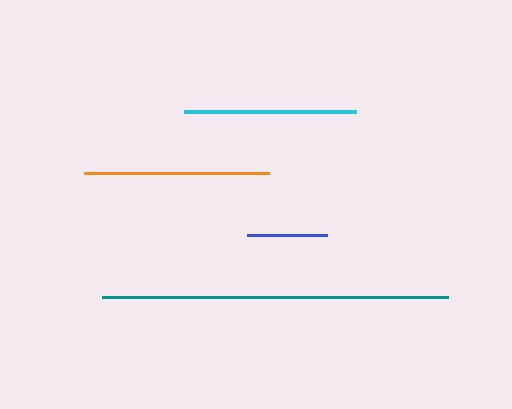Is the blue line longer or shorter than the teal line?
The teal line is longer than the blue line.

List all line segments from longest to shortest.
From longest to shortest: teal, orange, cyan, blue.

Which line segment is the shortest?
The blue line is the shortest at approximately 80 pixels.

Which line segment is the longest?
The teal line is the longest at approximately 346 pixels.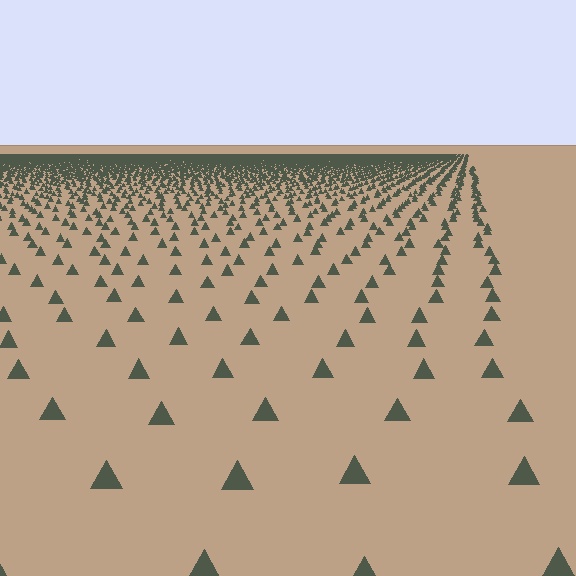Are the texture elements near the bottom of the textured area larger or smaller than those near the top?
Larger. Near the bottom, elements are closer to the viewer and appear at a bigger on-screen size.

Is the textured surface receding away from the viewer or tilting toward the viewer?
The surface is receding away from the viewer. Texture elements get smaller and denser toward the top.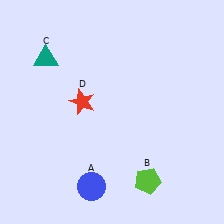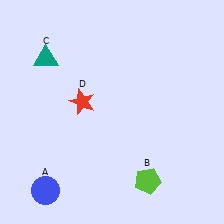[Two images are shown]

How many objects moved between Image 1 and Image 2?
1 object moved between the two images.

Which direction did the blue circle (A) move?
The blue circle (A) moved left.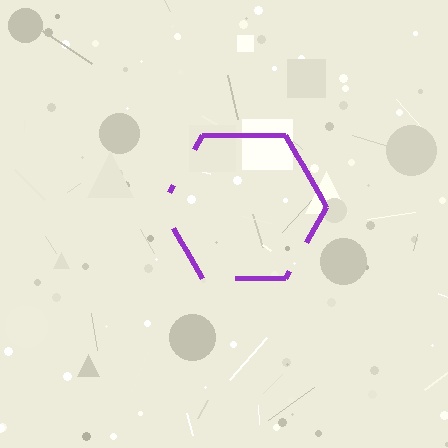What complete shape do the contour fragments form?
The contour fragments form a hexagon.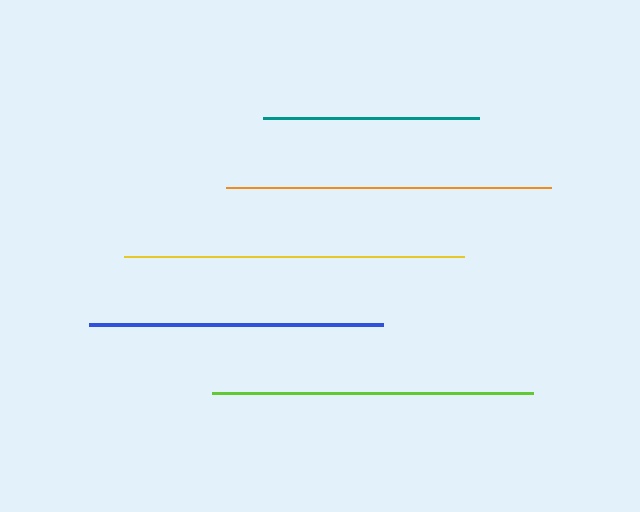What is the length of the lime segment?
The lime segment is approximately 321 pixels long.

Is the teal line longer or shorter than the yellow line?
The yellow line is longer than the teal line.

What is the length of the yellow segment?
The yellow segment is approximately 340 pixels long.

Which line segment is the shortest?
The teal line is the shortest at approximately 216 pixels.